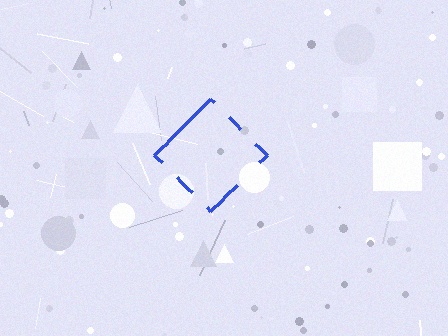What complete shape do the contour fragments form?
The contour fragments form a diamond.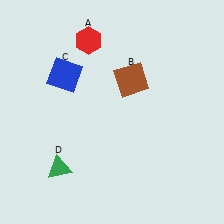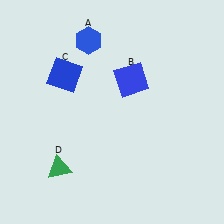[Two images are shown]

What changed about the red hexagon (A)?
In Image 1, A is red. In Image 2, it changed to blue.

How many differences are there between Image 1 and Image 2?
There are 2 differences between the two images.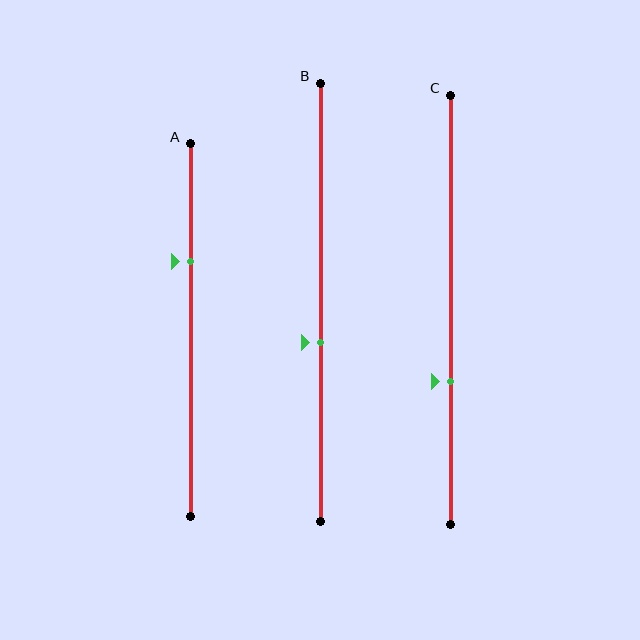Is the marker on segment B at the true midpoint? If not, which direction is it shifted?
No, the marker on segment B is shifted downward by about 9% of the segment length.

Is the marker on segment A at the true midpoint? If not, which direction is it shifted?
No, the marker on segment A is shifted upward by about 18% of the segment length.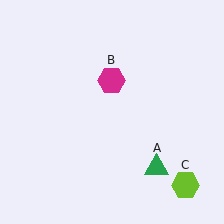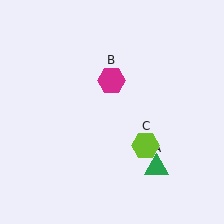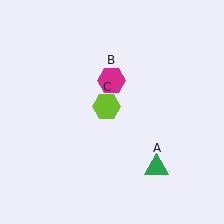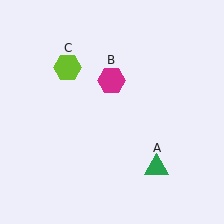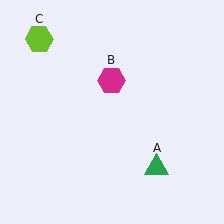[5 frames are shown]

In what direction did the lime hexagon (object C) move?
The lime hexagon (object C) moved up and to the left.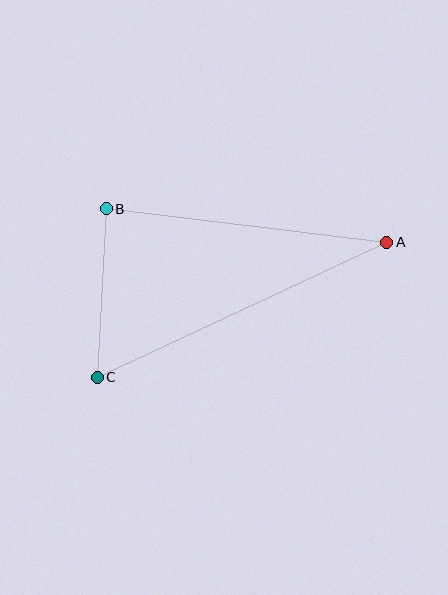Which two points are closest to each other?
Points B and C are closest to each other.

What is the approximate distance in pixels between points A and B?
The distance between A and B is approximately 282 pixels.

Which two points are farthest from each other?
Points A and C are farthest from each other.